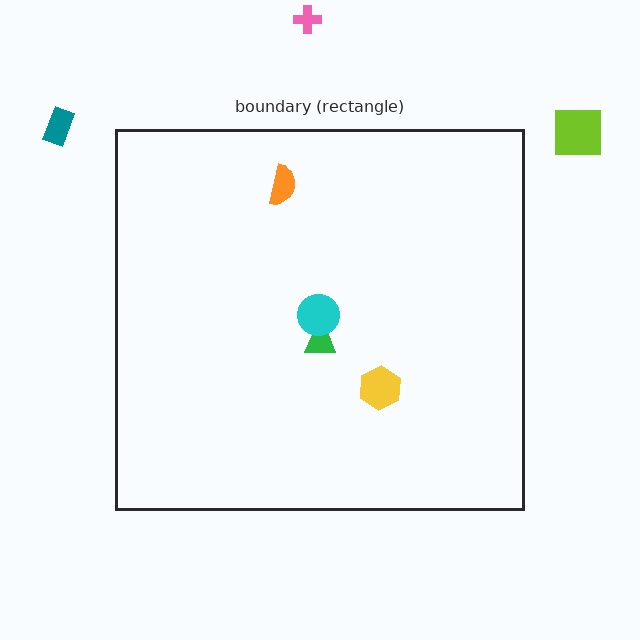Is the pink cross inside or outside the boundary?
Outside.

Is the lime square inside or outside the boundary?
Outside.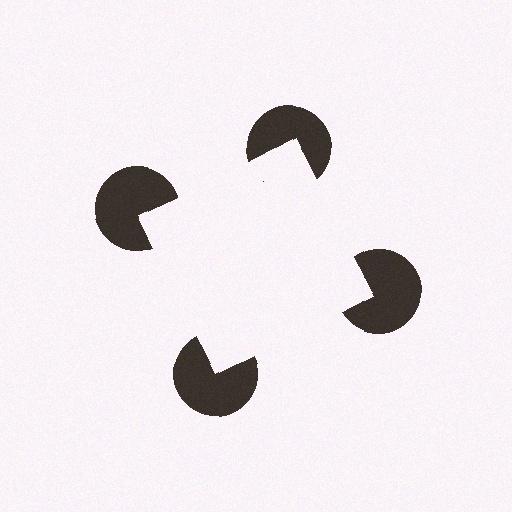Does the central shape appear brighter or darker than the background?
It typically appears slightly brighter than the background, even though no actual brightness change is drawn.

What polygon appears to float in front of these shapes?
An illusory square — its edges are inferred from the aligned wedge cuts in the pac-man discs, not physically drawn.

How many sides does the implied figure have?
4 sides.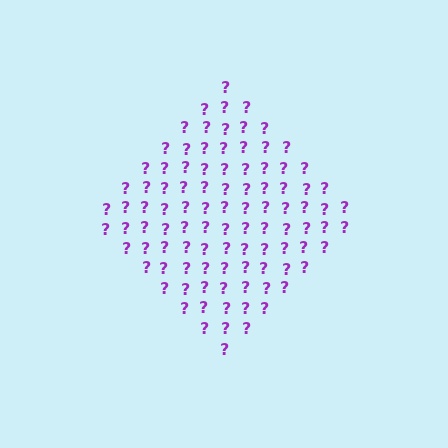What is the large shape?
The large shape is a diamond.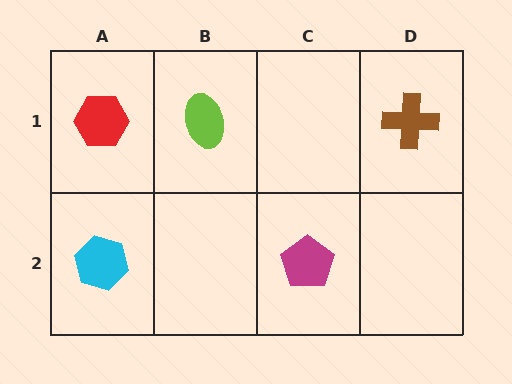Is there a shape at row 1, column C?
No, that cell is empty.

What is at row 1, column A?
A red hexagon.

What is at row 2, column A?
A cyan hexagon.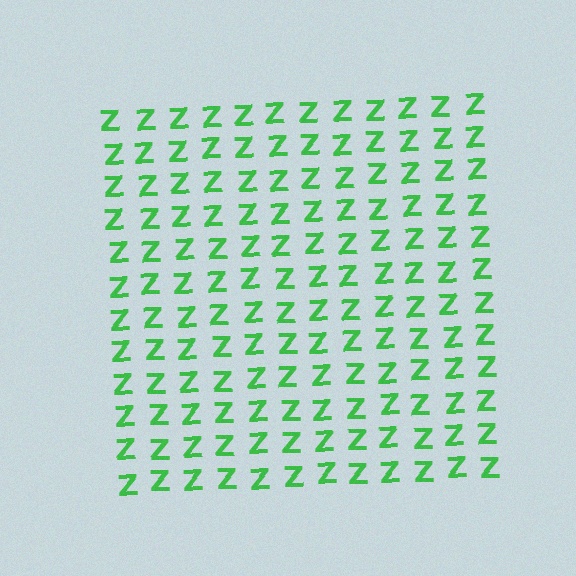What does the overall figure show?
The overall figure shows a square.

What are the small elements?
The small elements are letter Z's.